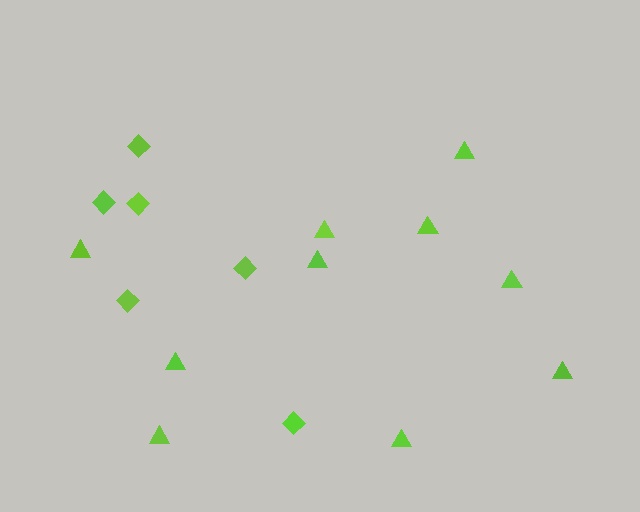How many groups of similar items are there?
There are 2 groups: one group of diamonds (6) and one group of triangles (10).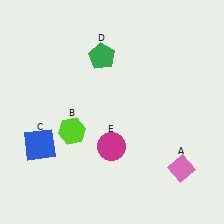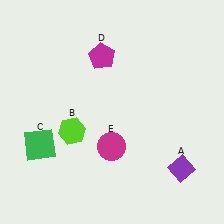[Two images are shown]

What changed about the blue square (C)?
In Image 1, C is blue. In Image 2, it changed to green.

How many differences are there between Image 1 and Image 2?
There are 3 differences between the two images.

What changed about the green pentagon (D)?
In Image 1, D is green. In Image 2, it changed to magenta.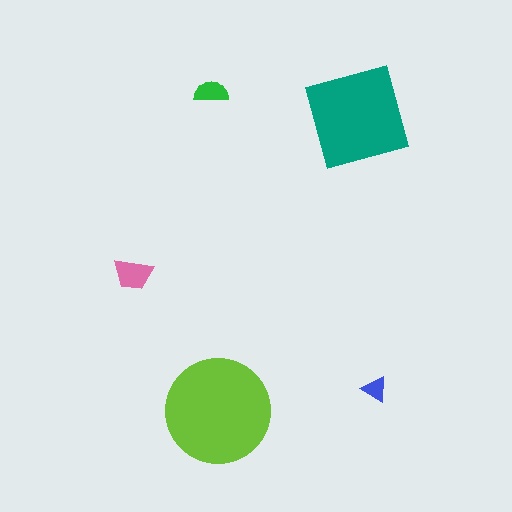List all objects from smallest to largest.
The blue triangle, the green semicircle, the pink trapezoid, the teal diamond, the lime circle.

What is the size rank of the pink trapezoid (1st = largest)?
3rd.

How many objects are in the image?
There are 5 objects in the image.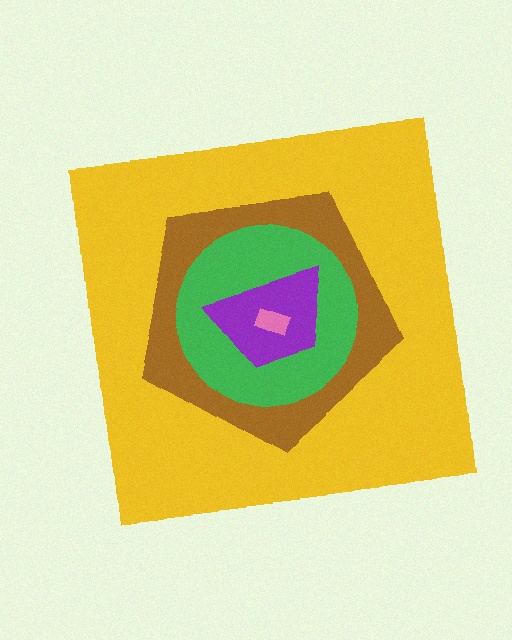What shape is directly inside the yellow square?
The brown pentagon.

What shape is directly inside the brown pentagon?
The green circle.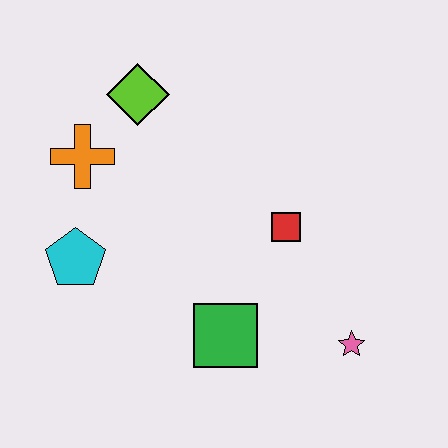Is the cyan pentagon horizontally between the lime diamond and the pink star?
No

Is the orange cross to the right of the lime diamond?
No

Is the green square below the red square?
Yes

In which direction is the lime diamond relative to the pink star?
The lime diamond is above the pink star.